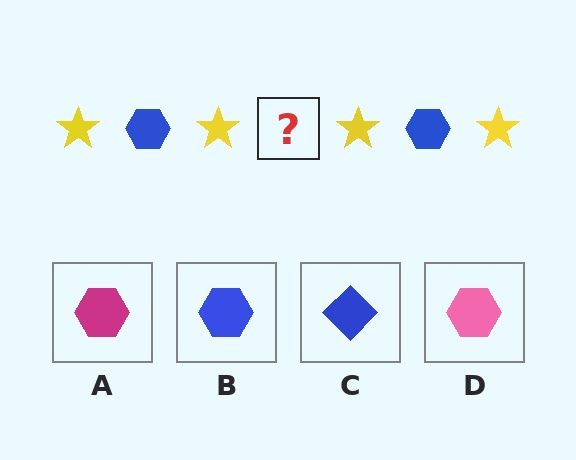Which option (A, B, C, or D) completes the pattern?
B.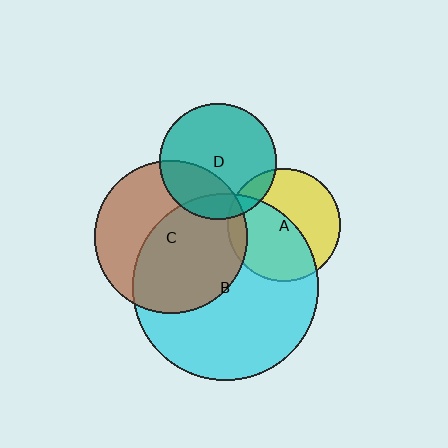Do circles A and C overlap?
Yes.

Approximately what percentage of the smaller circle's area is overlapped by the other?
Approximately 10%.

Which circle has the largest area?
Circle B (cyan).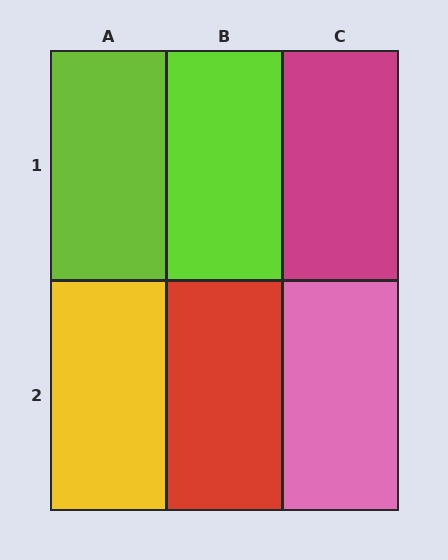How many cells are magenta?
1 cell is magenta.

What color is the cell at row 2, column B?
Red.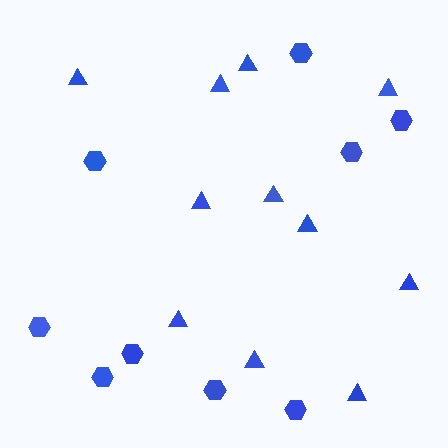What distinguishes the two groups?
There are 2 groups: one group of hexagons (9) and one group of triangles (11).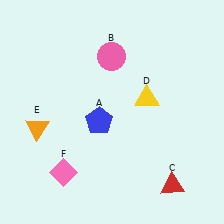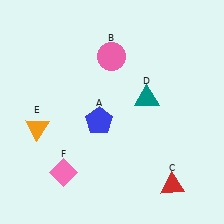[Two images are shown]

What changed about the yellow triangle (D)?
In Image 1, D is yellow. In Image 2, it changed to teal.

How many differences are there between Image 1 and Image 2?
There is 1 difference between the two images.